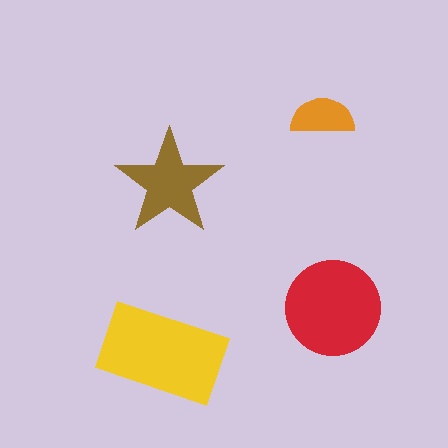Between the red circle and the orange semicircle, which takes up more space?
The red circle.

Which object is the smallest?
The orange semicircle.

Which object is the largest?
The yellow rectangle.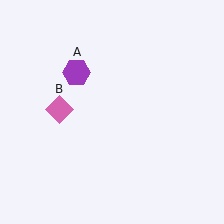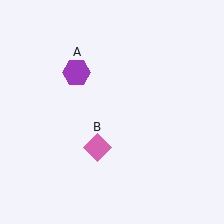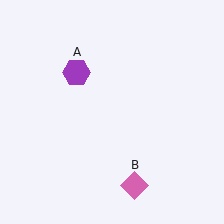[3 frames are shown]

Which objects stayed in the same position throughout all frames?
Purple hexagon (object A) remained stationary.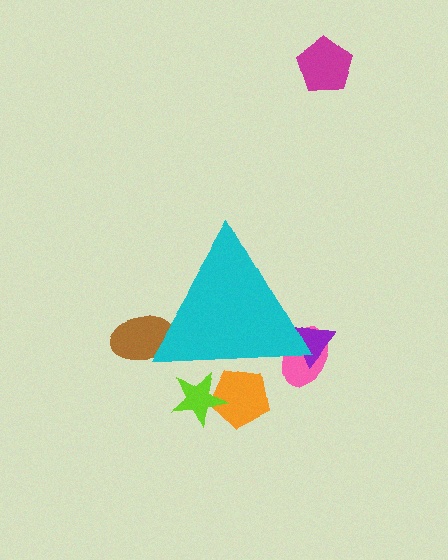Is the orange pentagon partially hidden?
Yes, the orange pentagon is partially hidden behind the cyan triangle.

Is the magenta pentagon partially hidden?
No, the magenta pentagon is fully visible.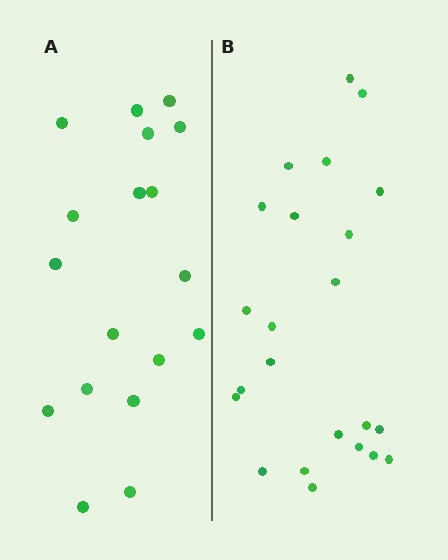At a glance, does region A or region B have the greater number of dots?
Region B (the right region) has more dots.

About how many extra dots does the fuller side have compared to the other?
Region B has about 5 more dots than region A.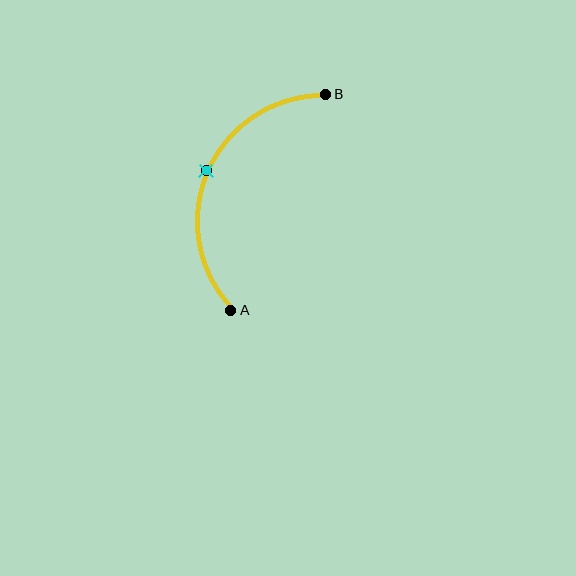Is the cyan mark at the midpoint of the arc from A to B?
Yes. The cyan mark lies on the arc at equal arc-length from both A and B — it is the arc midpoint.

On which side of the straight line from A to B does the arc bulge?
The arc bulges to the left of the straight line connecting A and B.